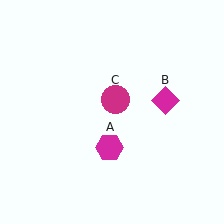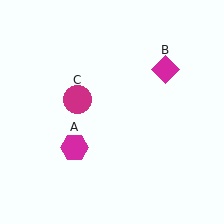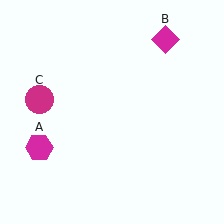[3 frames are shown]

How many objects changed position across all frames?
3 objects changed position: magenta hexagon (object A), magenta diamond (object B), magenta circle (object C).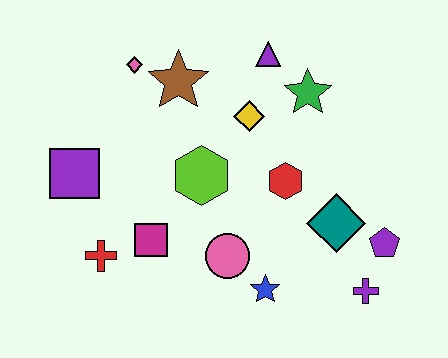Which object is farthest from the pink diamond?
The purple cross is farthest from the pink diamond.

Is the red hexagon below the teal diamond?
No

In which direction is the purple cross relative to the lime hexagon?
The purple cross is to the right of the lime hexagon.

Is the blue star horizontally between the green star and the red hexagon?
No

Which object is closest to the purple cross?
The purple pentagon is closest to the purple cross.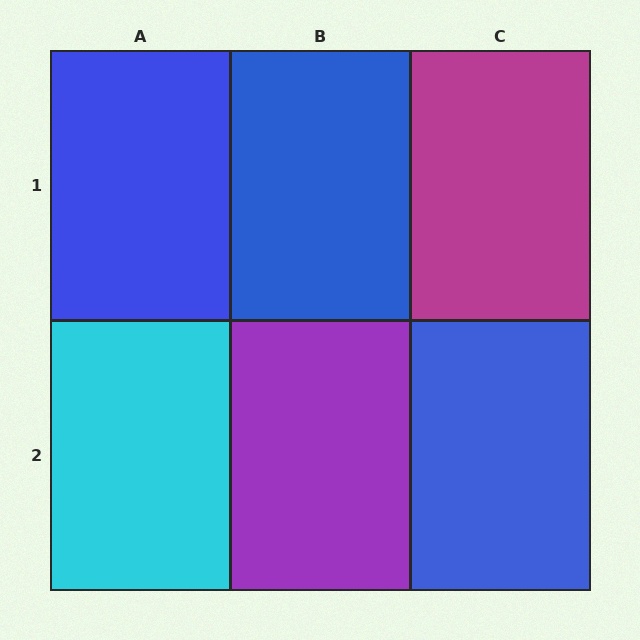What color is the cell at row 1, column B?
Blue.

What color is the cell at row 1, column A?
Blue.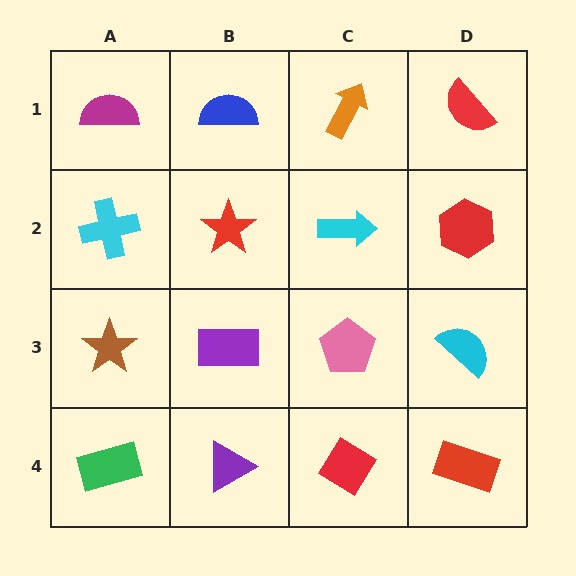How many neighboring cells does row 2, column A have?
3.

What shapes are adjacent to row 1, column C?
A cyan arrow (row 2, column C), a blue semicircle (row 1, column B), a red semicircle (row 1, column D).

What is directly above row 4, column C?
A pink pentagon.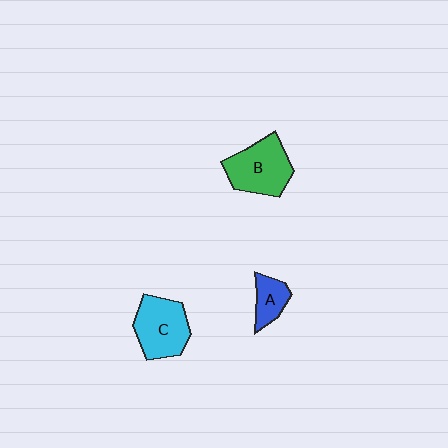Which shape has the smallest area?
Shape A (blue).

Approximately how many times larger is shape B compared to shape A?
Approximately 2.1 times.